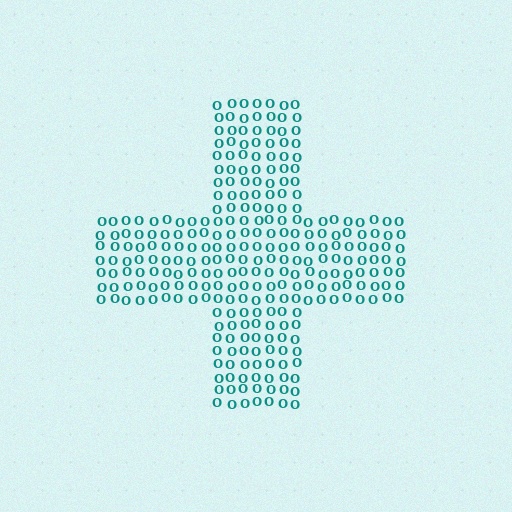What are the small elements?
The small elements are letter O's.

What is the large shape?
The large shape is a cross.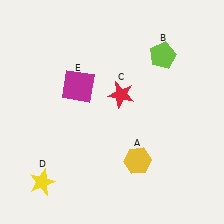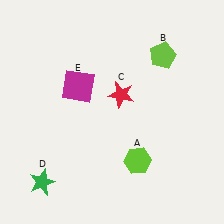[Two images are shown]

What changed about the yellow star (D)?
In Image 1, D is yellow. In Image 2, it changed to green.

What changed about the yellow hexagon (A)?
In Image 1, A is yellow. In Image 2, it changed to lime.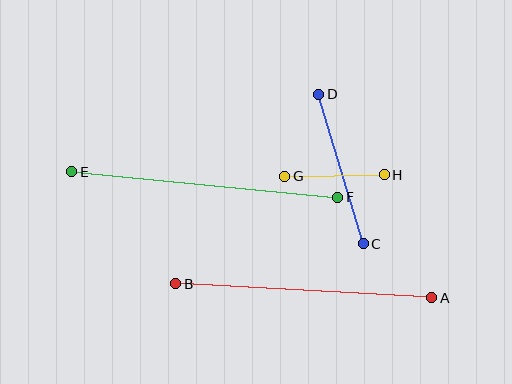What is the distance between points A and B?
The distance is approximately 256 pixels.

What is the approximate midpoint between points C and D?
The midpoint is at approximately (341, 169) pixels.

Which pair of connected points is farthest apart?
Points E and F are farthest apart.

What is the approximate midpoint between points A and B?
The midpoint is at approximately (304, 291) pixels.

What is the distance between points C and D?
The distance is approximately 156 pixels.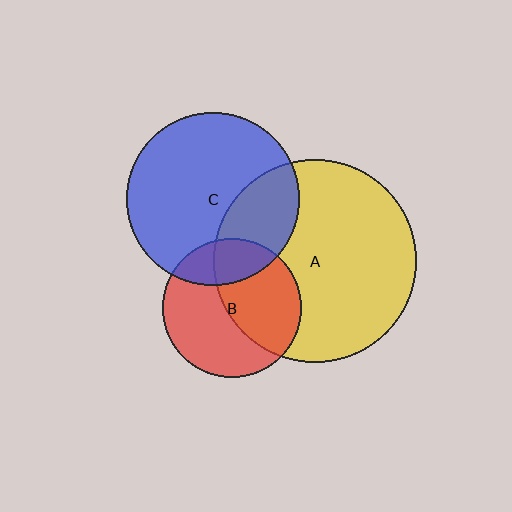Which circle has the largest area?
Circle A (yellow).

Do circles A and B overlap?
Yes.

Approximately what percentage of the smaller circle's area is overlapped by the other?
Approximately 50%.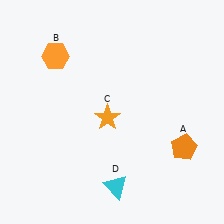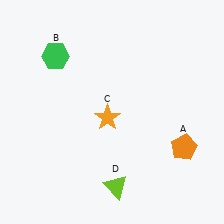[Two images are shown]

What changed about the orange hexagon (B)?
In Image 1, B is orange. In Image 2, it changed to green.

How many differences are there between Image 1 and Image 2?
There are 2 differences between the two images.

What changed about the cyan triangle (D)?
In Image 1, D is cyan. In Image 2, it changed to lime.